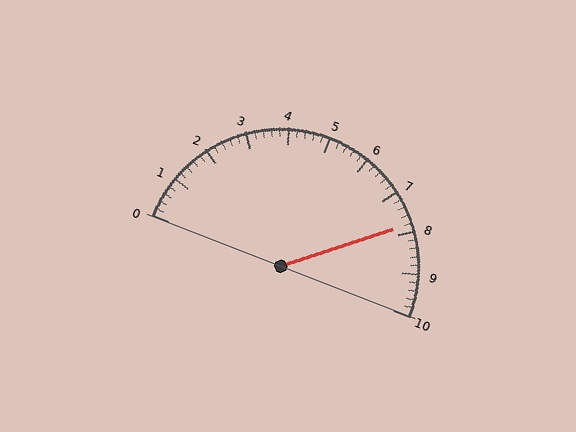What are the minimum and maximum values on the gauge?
The gauge ranges from 0 to 10.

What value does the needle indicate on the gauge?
The needle indicates approximately 7.8.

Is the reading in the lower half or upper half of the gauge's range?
The reading is in the upper half of the range (0 to 10).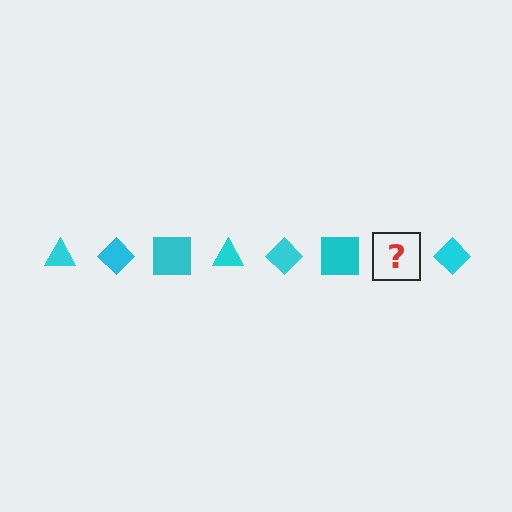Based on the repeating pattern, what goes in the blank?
The blank should be a cyan triangle.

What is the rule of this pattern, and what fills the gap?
The rule is that the pattern cycles through triangle, diamond, square shapes in cyan. The gap should be filled with a cyan triangle.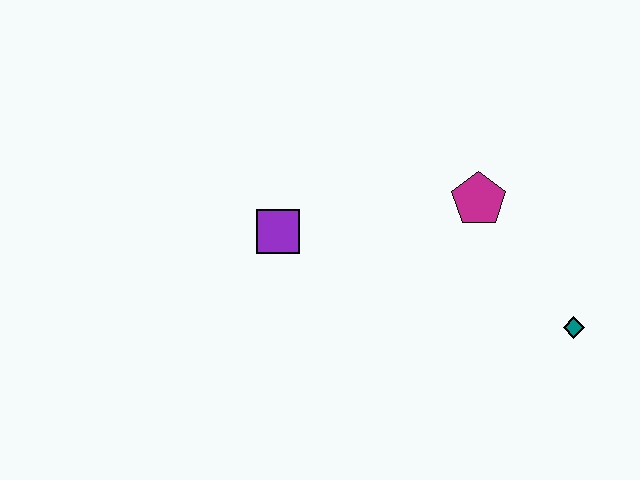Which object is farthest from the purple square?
The teal diamond is farthest from the purple square.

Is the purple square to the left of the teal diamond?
Yes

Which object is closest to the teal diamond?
The magenta pentagon is closest to the teal diamond.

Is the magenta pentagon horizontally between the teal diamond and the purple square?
Yes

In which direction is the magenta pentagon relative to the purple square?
The magenta pentagon is to the right of the purple square.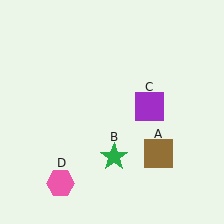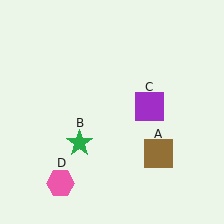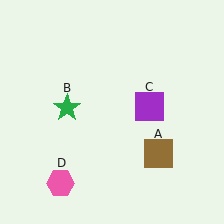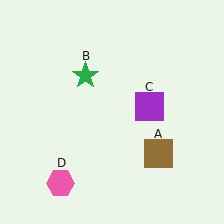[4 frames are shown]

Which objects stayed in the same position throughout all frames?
Brown square (object A) and purple square (object C) and pink hexagon (object D) remained stationary.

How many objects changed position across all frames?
1 object changed position: green star (object B).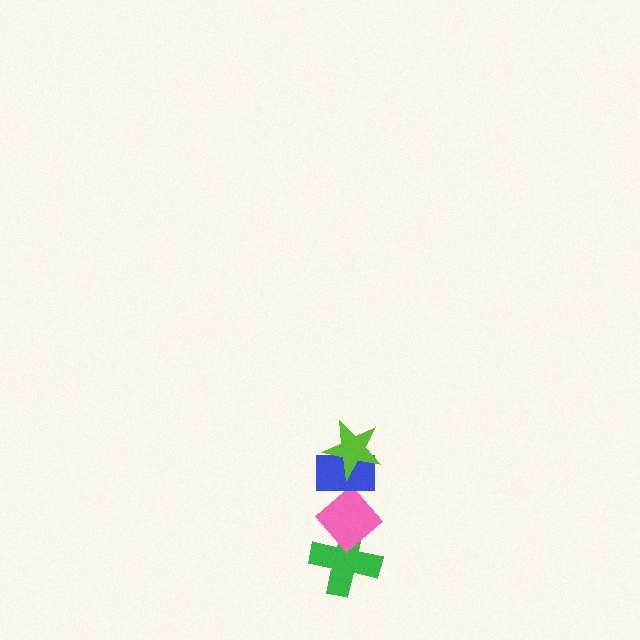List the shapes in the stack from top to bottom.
From top to bottom: the lime star, the blue rectangle, the pink diamond, the green cross.